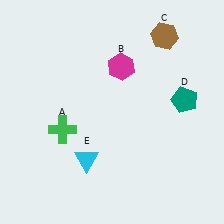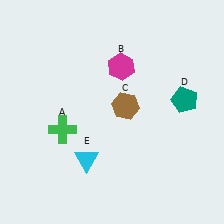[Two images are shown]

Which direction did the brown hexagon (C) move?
The brown hexagon (C) moved down.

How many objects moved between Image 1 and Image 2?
1 object moved between the two images.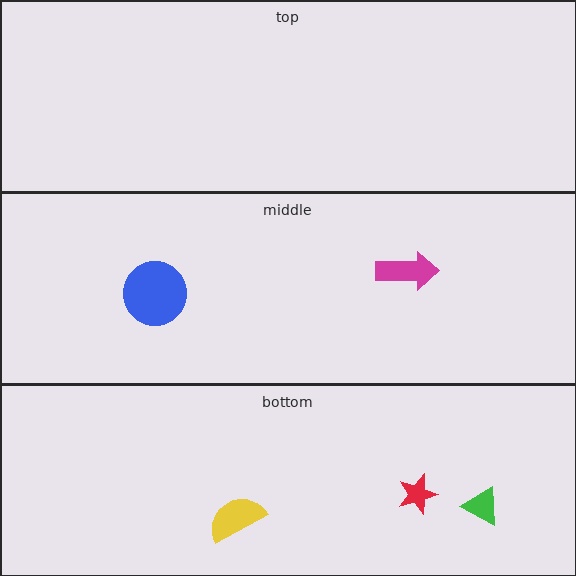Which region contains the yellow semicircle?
The bottom region.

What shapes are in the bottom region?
The green triangle, the red star, the yellow semicircle.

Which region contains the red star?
The bottom region.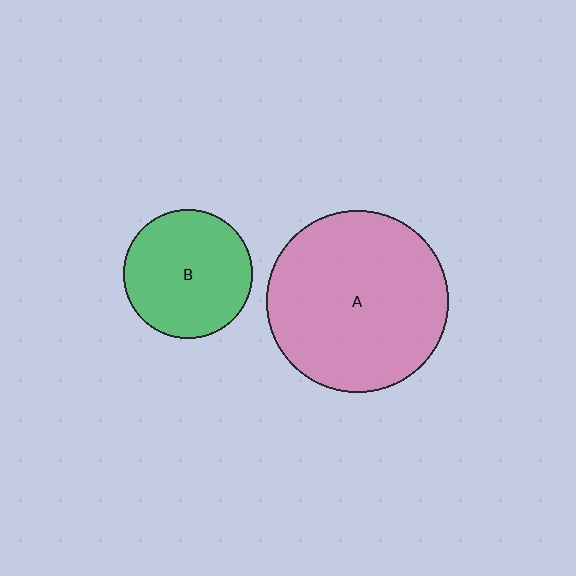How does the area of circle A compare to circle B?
Approximately 2.0 times.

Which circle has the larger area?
Circle A (pink).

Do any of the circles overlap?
No, none of the circles overlap.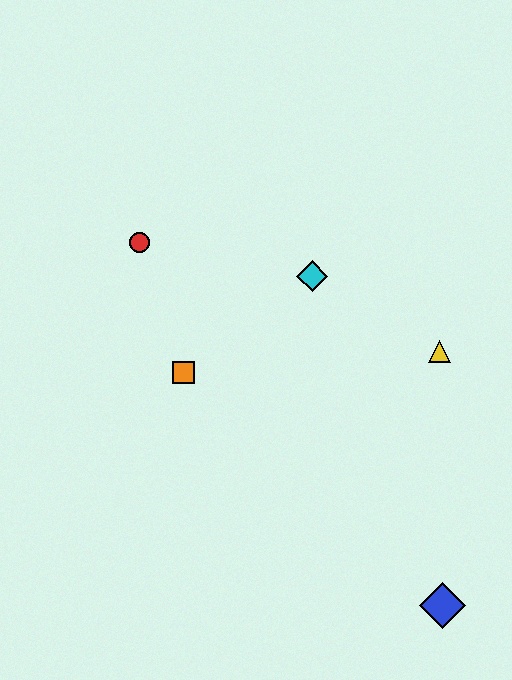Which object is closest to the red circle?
The orange square is closest to the red circle.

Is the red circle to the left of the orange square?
Yes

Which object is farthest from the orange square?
The blue diamond is farthest from the orange square.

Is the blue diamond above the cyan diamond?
No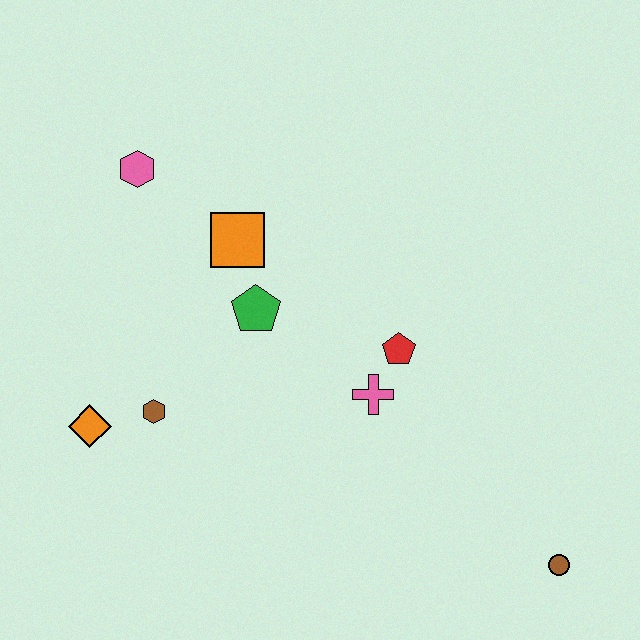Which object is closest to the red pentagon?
The pink cross is closest to the red pentagon.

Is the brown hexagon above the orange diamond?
Yes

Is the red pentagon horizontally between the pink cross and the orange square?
No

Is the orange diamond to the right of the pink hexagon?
No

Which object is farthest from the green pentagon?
The brown circle is farthest from the green pentagon.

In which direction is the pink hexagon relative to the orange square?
The pink hexagon is to the left of the orange square.